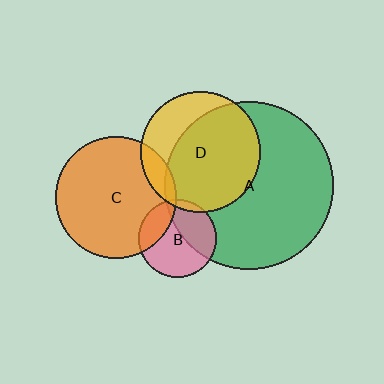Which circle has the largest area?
Circle A (green).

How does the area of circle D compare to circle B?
Approximately 2.4 times.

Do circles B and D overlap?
Yes.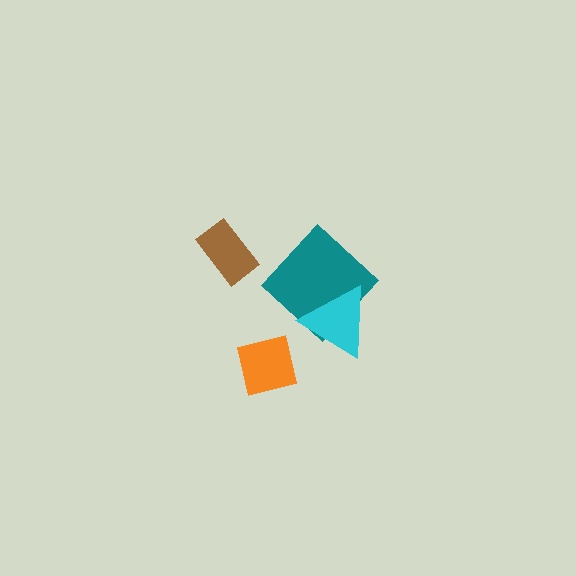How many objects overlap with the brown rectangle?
0 objects overlap with the brown rectangle.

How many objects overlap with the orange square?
0 objects overlap with the orange square.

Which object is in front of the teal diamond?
The cyan triangle is in front of the teal diamond.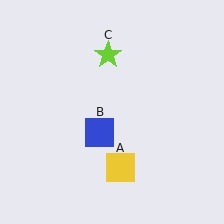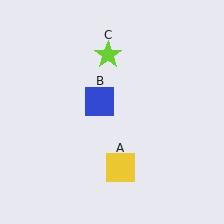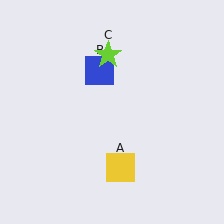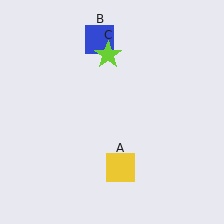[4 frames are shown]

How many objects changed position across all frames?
1 object changed position: blue square (object B).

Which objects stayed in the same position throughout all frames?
Yellow square (object A) and lime star (object C) remained stationary.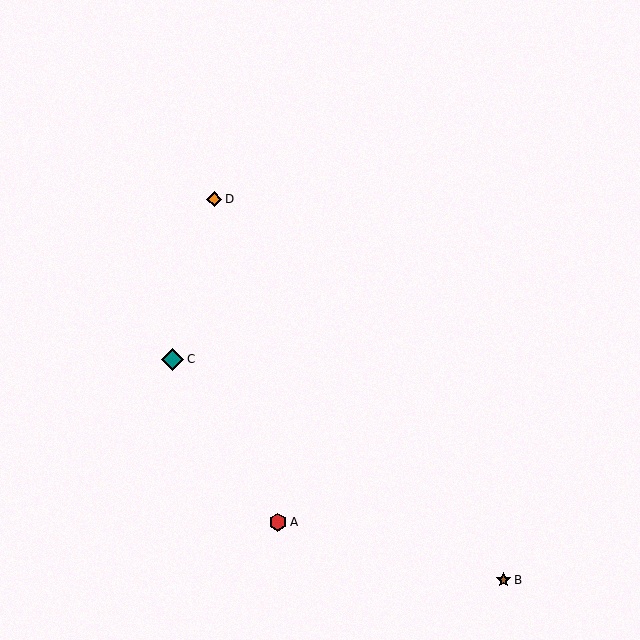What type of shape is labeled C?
Shape C is a teal diamond.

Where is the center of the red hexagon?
The center of the red hexagon is at (278, 522).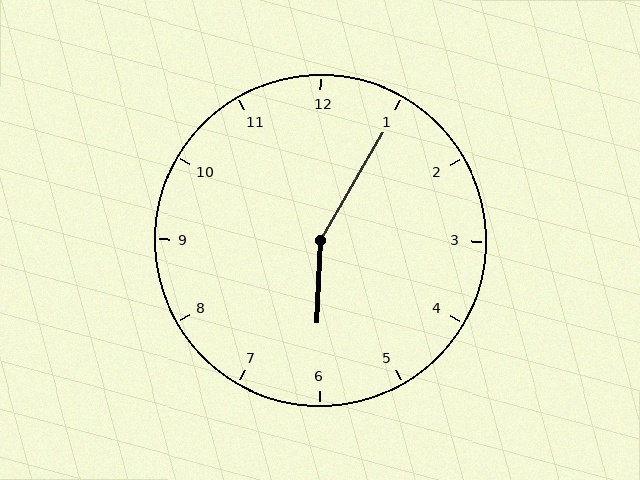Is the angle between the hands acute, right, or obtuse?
It is obtuse.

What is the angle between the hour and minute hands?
Approximately 152 degrees.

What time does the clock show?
6:05.